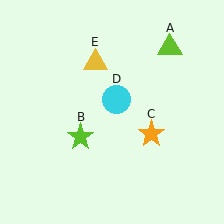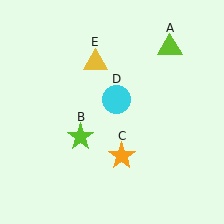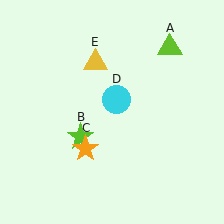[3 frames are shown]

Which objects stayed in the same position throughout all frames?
Lime triangle (object A) and lime star (object B) and cyan circle (object D) and yellow triangle (object E) remained stationary.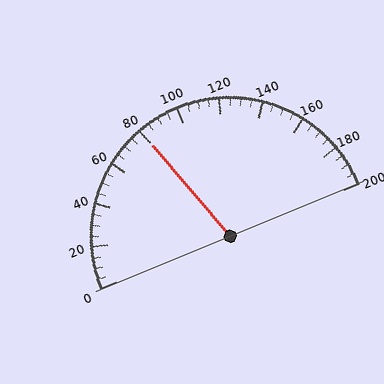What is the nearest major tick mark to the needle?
The nearest major tick mark is 80.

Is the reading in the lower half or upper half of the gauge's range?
The reading is in the lower half of the range (0 to 200).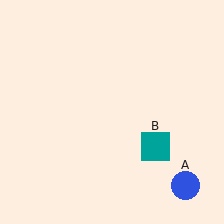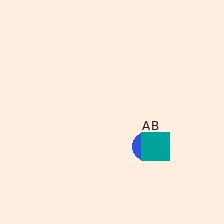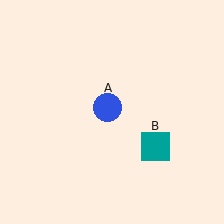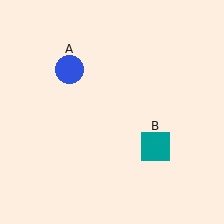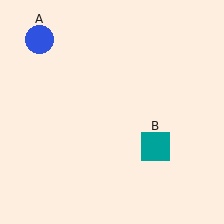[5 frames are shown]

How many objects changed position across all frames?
1 object changed position: blue circle (object A).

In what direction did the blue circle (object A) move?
The blue circle (object A) moved up and to the left.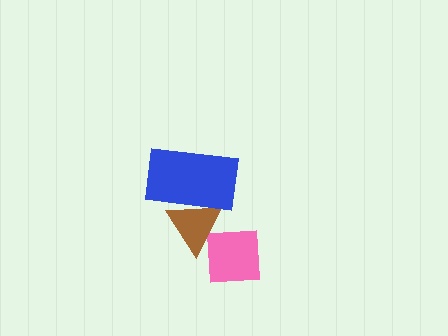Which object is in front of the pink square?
The brown triangle is in front of the pink square.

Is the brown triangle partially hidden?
Yes, it is partially covered by another shape.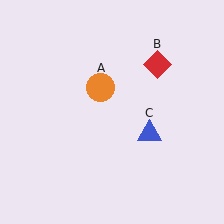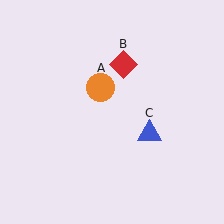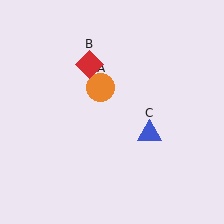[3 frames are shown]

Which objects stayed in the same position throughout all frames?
Orange circle (object A) and blue triangle (object C) remained stationary.